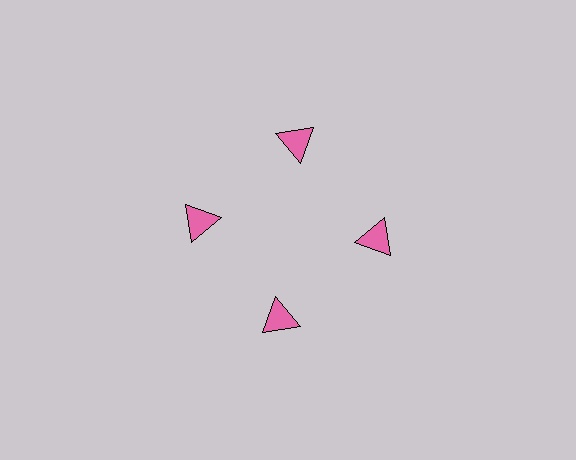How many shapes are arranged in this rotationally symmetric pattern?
There are 4 shapes, arranged in 4 groups of 1.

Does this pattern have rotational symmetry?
Yes, this pattern has 4-fold rotational symmetry. It looks the same after rotating 90 degrees around the center.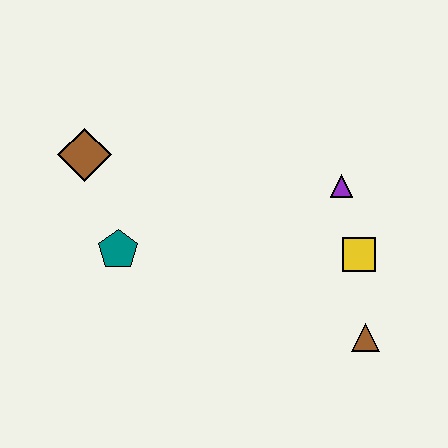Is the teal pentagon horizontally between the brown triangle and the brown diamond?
Yes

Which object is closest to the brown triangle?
The yellow square is closest to the brown triangle.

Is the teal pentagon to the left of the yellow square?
Yes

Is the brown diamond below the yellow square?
No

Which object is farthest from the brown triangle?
The brown diamond is farthest from the brown triangle.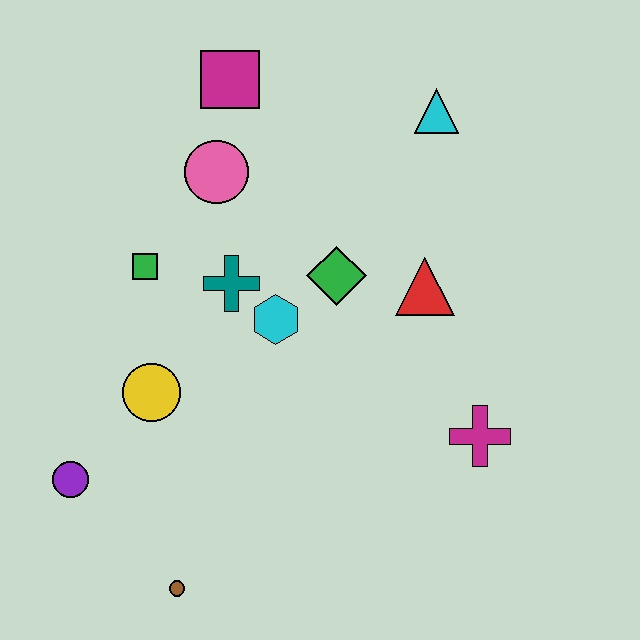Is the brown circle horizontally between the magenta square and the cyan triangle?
No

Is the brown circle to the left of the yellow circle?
No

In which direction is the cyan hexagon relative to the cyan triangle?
The cyan hexagon is below the cyan triangle.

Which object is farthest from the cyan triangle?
The brown circle is farthest from the cyan triangle.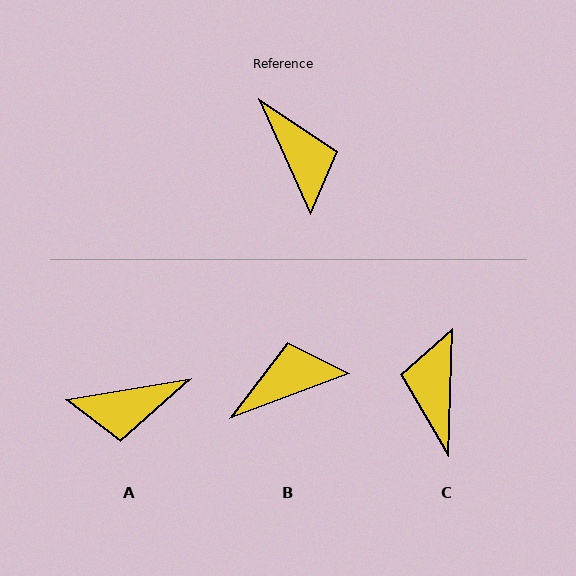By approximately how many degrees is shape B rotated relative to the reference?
Approximately 86 degrees counter-clockwise.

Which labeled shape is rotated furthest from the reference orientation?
C, about 154 degrees away.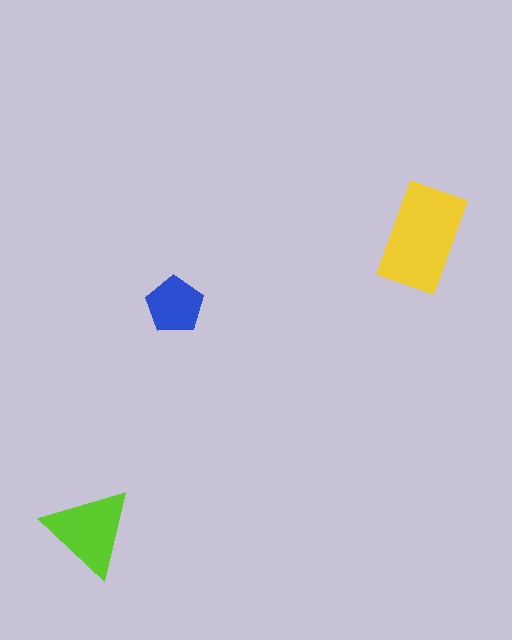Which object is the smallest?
The blue pentagon.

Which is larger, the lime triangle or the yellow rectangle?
The yellow rectangle.